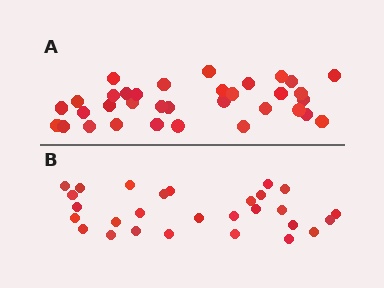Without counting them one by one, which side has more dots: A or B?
Region A (the top region) has more dots.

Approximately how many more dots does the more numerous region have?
Region A has about 6 more dots than region B.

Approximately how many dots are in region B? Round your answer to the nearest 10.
About 30 dots. (The exact count is 28, which rounds to 30.)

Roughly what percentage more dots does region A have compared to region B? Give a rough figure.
About 20% more.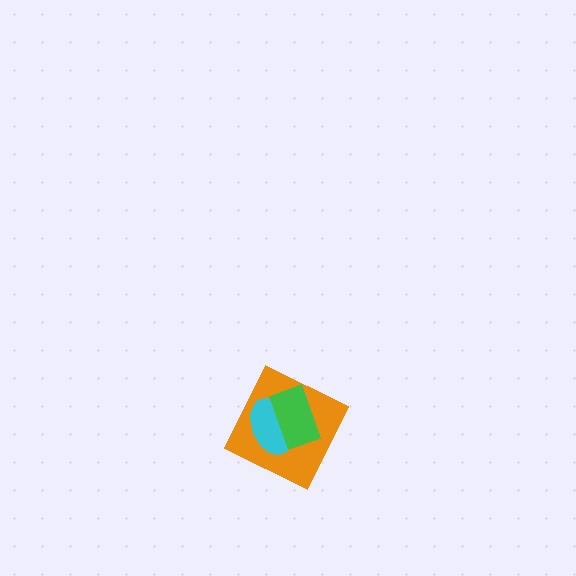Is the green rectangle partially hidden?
No, no other shape covers it.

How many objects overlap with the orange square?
2 objects overlap with the orange square.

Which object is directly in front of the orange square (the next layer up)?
The cyan ellipse is directly in front of the orange square.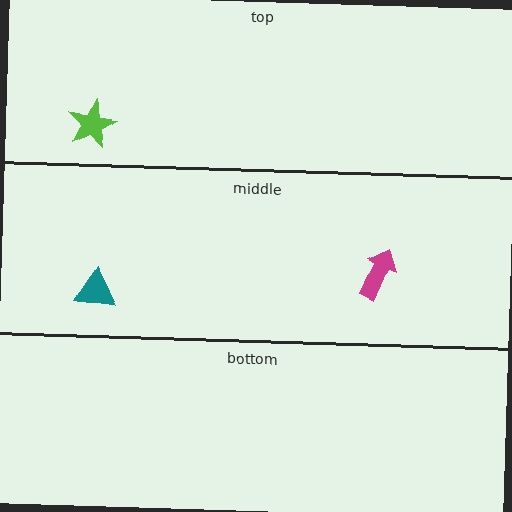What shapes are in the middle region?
The magenta arrow, the teal triangle.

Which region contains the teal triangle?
The middle region.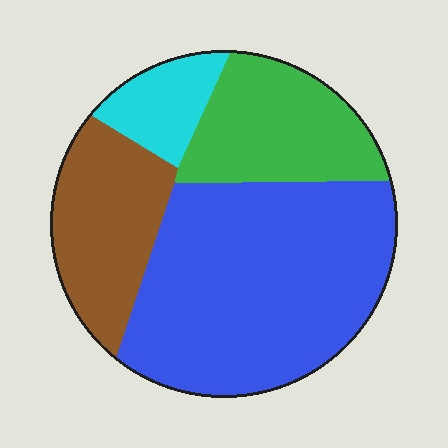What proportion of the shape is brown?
Brown takes up less than a quarter of the shape.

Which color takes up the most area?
Blue, at roughly 50%.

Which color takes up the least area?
Cyan, at roughly 10%.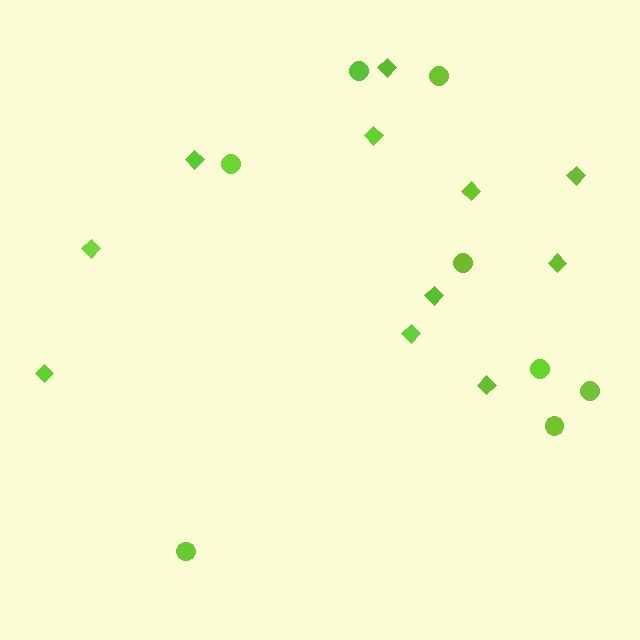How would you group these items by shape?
There are 2 groups: one group of circles (8) and one group of diamonds (11).